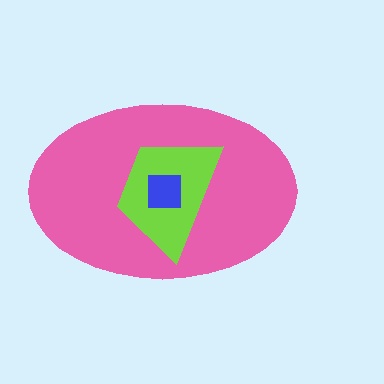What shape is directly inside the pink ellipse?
The lime trapezoid.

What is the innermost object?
The blue square.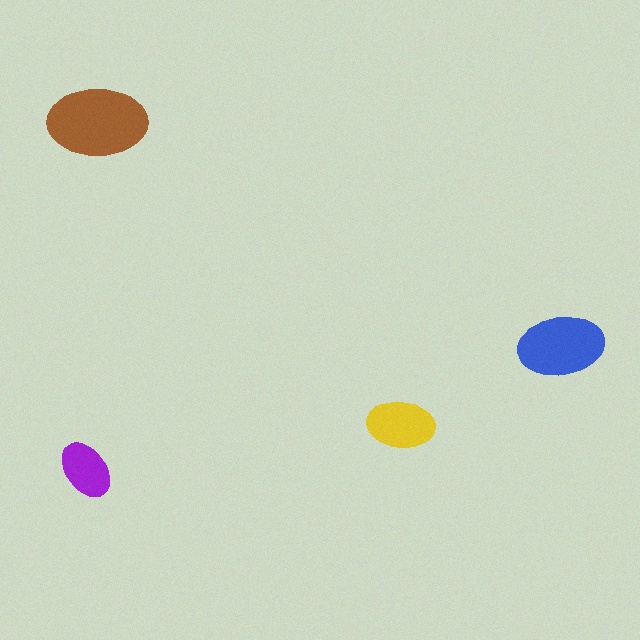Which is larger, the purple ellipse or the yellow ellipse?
The yellow one.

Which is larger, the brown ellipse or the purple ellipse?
The brown one.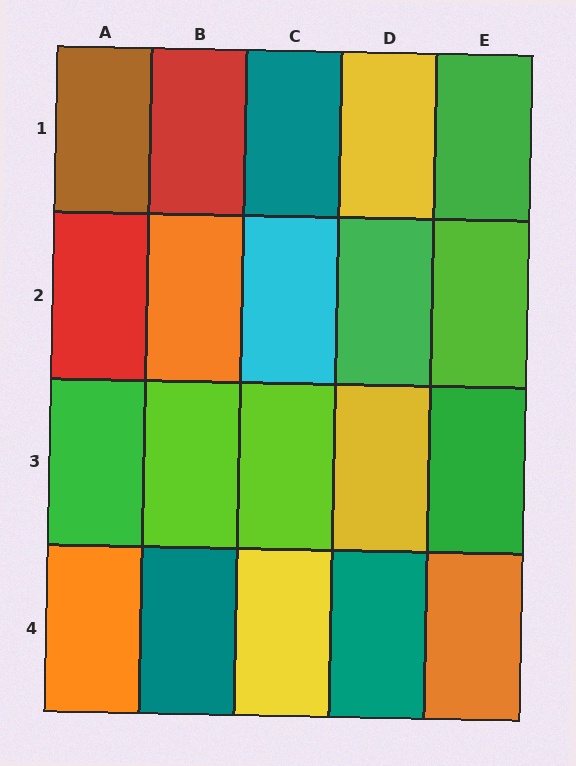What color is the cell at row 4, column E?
Orange.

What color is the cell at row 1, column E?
Green.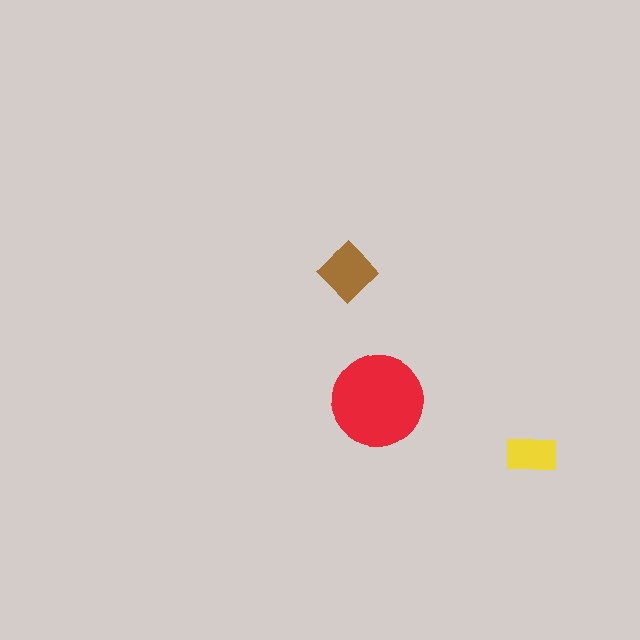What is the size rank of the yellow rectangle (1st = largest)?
3rd.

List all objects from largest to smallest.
The red circle, the brown diamond, the yellow rectangle.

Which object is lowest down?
The yellow rectangle is bottommost.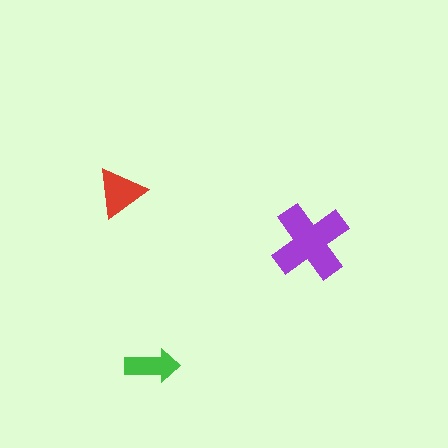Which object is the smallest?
The green arrow.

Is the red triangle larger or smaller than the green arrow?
Larger.